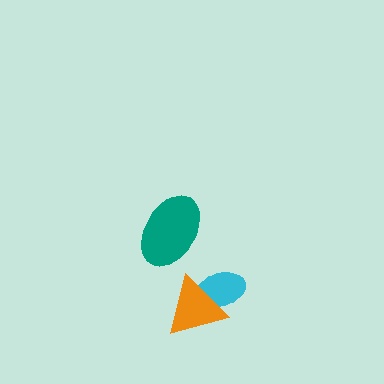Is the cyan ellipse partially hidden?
Yes, it is partially covered by another shape.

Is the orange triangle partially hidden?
No, no other shape covers it.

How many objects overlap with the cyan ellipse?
1 object overlaps with the cyan ellipse.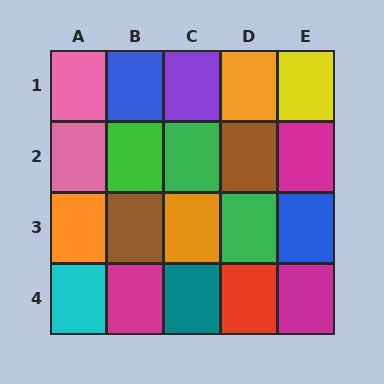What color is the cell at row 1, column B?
Blue.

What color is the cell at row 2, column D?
Brown.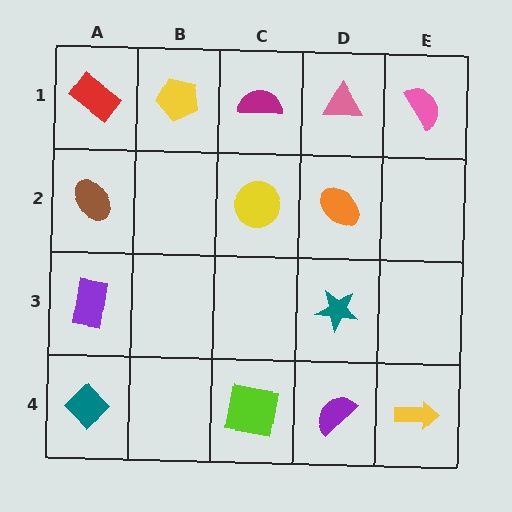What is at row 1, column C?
A magenta semicircle.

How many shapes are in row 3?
2 shapes.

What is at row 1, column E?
A pink semicircle.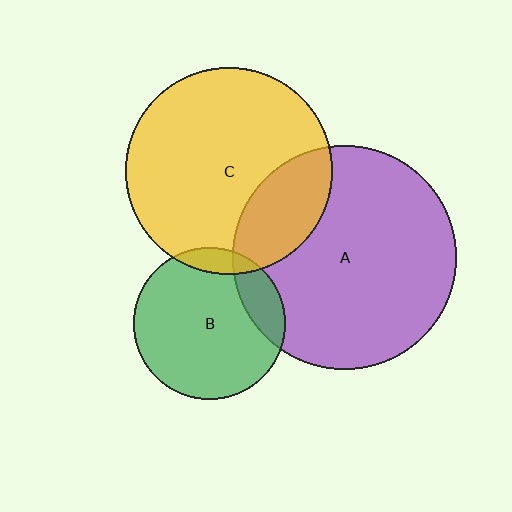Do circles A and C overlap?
Yes.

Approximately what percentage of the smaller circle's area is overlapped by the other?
Approximately 25%.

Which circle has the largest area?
Circle A (purple).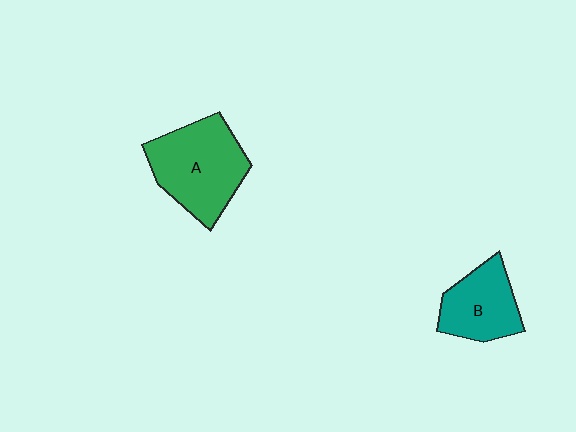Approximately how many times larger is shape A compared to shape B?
Approximately 1.5 times.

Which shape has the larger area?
Shape A (green).